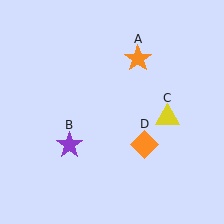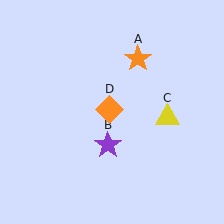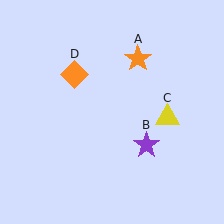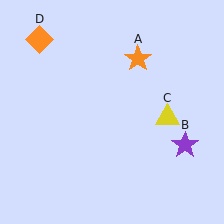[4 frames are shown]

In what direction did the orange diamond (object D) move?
The orange diamond (object D) moved up and to the left.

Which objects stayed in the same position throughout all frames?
Orange star (object A) and yellow triangle (object C) remained stationary.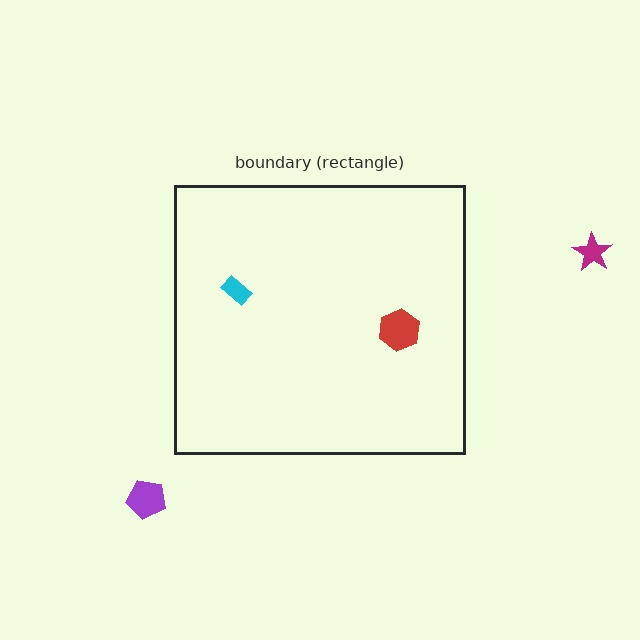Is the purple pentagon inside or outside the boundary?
Outside.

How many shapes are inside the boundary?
2 inside, 2 outside.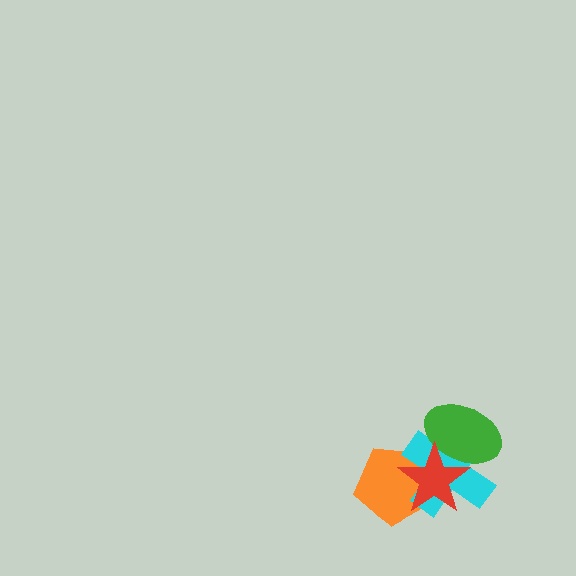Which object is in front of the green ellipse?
The red star is in front of the green ellipse.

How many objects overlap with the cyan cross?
3 objects overlap with the cyan cross.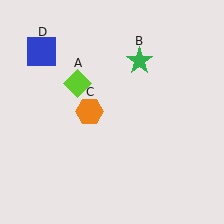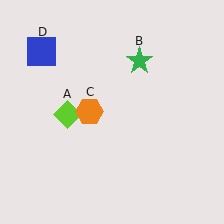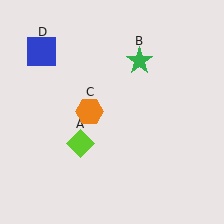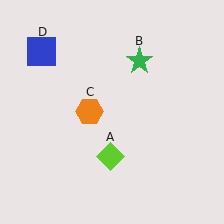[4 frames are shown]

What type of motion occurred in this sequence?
The lime diamond (object A) rotated counterclockwise around the center of the scene.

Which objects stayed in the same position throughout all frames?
Green star (object B) and orange hexagon (object C) and blue square (object D) remained stationary.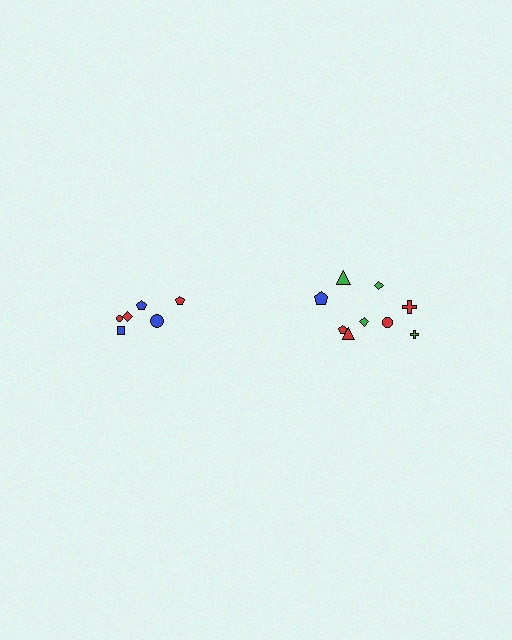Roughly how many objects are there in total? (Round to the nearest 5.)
Roughly 15 objects in total.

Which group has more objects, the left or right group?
The right group.